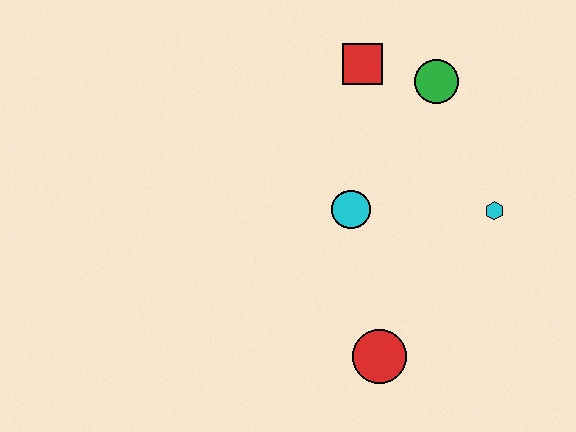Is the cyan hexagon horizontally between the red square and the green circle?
No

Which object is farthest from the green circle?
The red circle is farthest from the green circle.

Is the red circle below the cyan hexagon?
Yes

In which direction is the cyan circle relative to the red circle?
The cyan circle is above the red circle.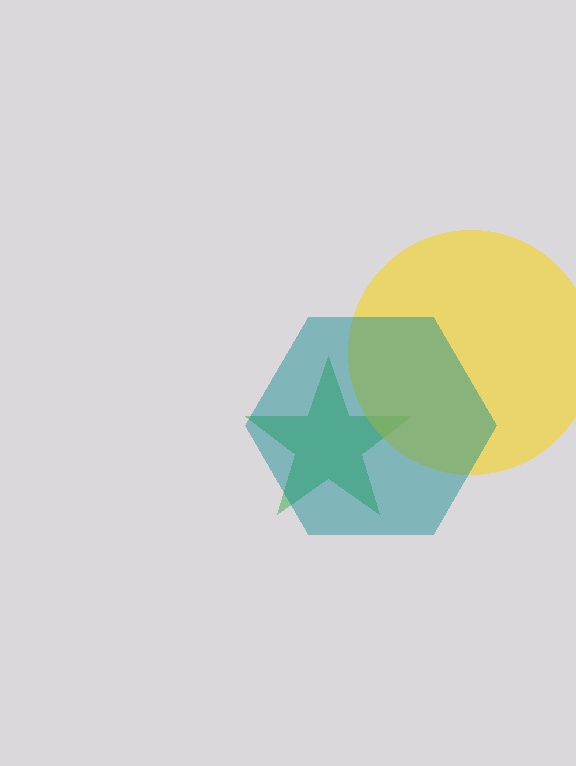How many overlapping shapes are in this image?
There are 3 overlapping shapes in the image.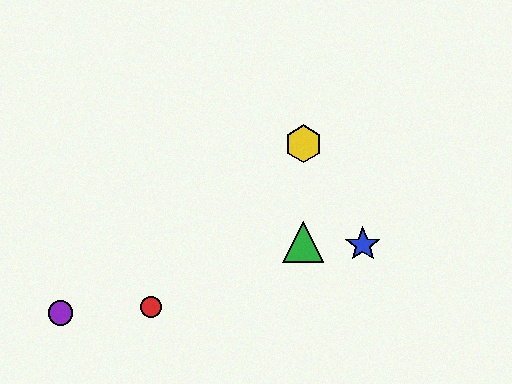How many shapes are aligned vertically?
2 shapes (the green triangle, the yellow hexagon) are aligned vertically.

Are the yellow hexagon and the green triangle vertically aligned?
Yes, both are at x≈303.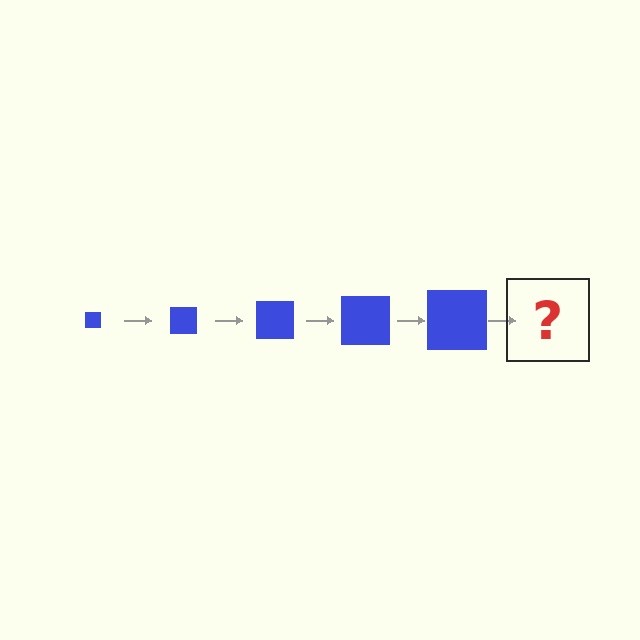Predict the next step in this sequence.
The next step is a blue square, larger than the previous one.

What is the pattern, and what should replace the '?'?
The pattern is that the square gets progressively larger each step. The '?' should be a blue square, larger than the previous one.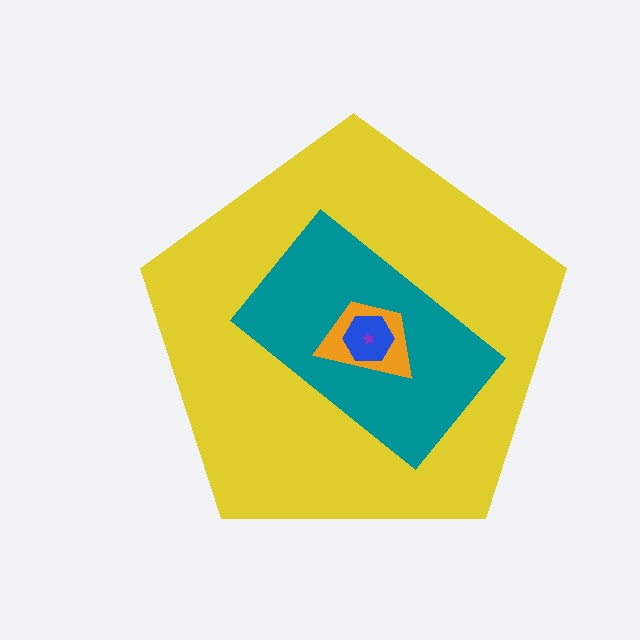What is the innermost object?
The purple star.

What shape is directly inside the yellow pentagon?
The teal rectangle.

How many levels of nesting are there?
5.